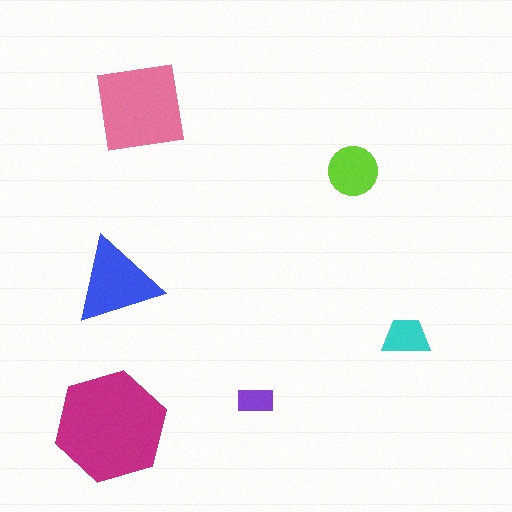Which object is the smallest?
The purple rectangle.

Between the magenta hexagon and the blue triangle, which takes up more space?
The magenta hexagon.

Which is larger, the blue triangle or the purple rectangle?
The blue triangle.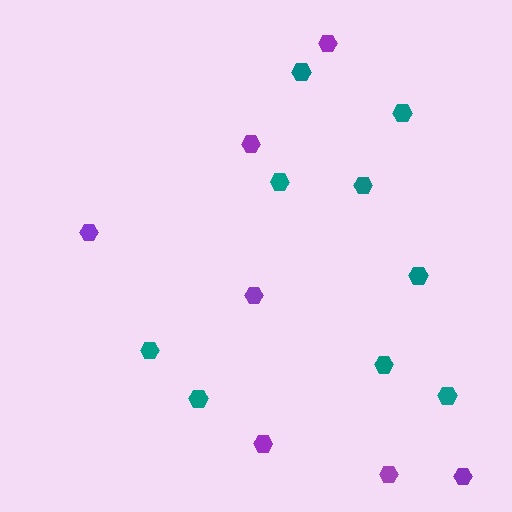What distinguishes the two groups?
There are 2 groups: one group of purple hexagons (7) and one group of teal hexagons (9).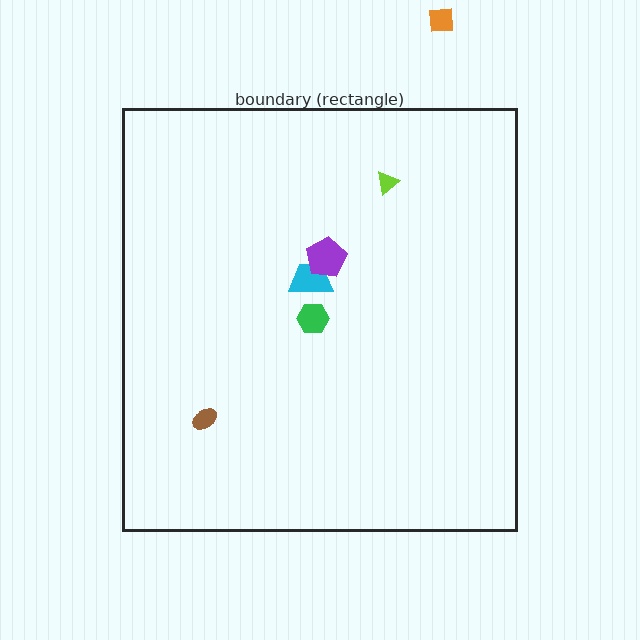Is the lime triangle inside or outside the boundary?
Inside.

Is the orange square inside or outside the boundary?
Outside.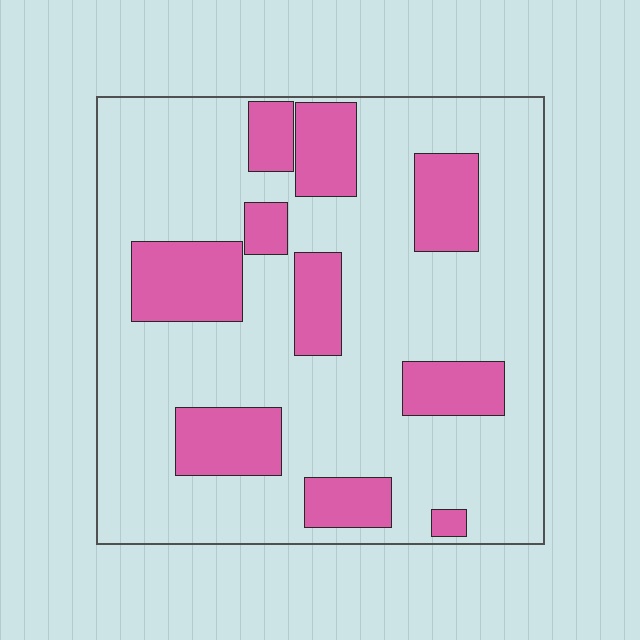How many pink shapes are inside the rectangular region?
10.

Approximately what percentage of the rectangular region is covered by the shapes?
Approximately 25%.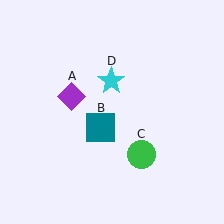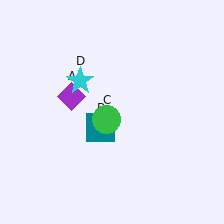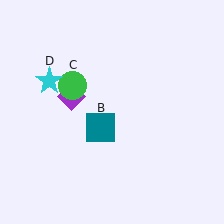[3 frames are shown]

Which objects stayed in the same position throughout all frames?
Purple diamond (object A) and teal square (object B) remained stationary.